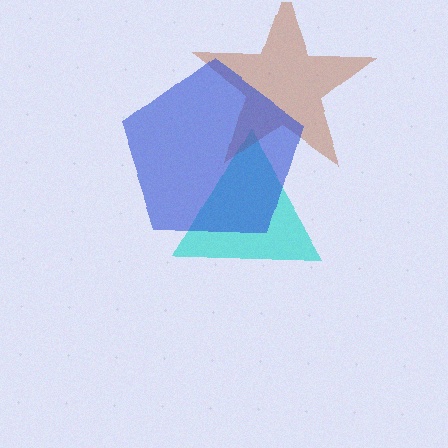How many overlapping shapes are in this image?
There are 3 overlapping shapes in the image.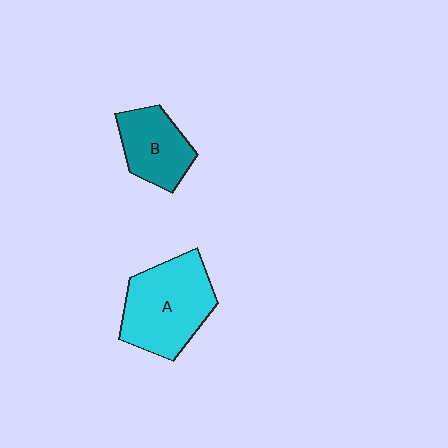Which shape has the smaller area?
Shape B (teal).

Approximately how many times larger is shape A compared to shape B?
Approximately 1.6 times.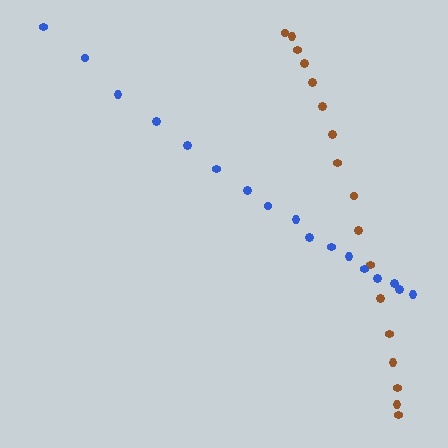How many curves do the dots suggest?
There are 2 distinct paths.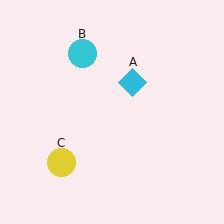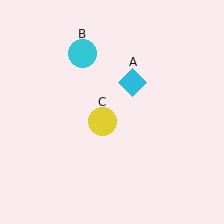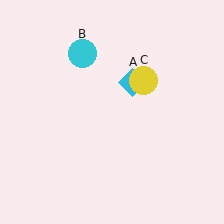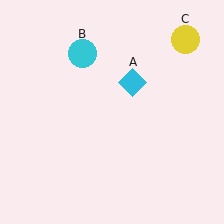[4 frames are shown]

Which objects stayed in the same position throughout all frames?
Cyan diamond (object A) and cyan circle (object B) remained stationary.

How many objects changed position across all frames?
1 object changed position: yellow circle (object C).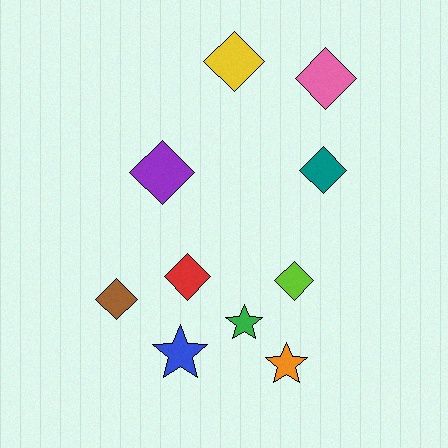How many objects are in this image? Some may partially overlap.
There are 10 objects.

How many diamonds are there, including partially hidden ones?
There are 7 diamonds.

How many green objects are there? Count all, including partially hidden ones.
There is 1 green object.